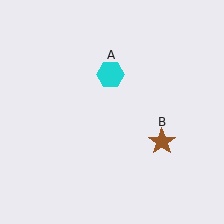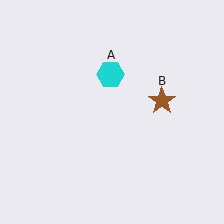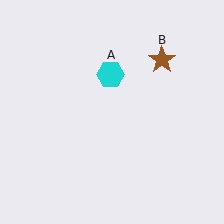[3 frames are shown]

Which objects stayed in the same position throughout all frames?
Cyan hexagon (object A) remained stationary.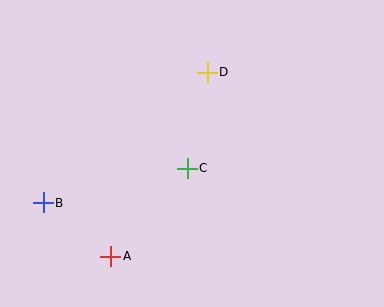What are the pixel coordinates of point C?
Point C is at (187, 168).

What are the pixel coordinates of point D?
Point D is at (207, 72).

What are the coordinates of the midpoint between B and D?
The midpoint between B and D is at (125, 138).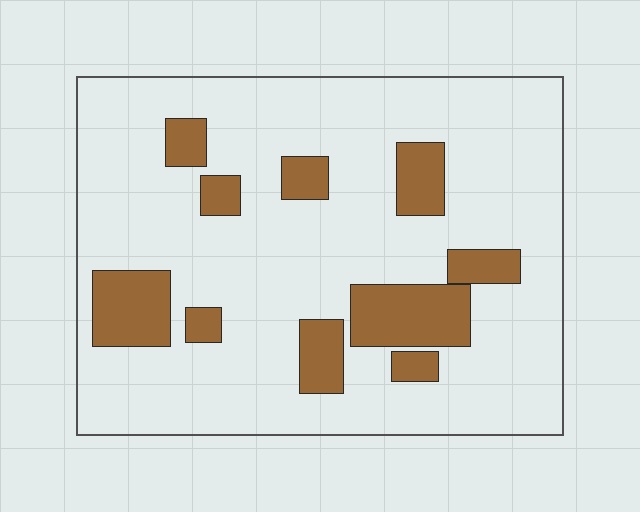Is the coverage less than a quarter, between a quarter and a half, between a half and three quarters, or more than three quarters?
Less than a quarter.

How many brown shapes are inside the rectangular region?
10.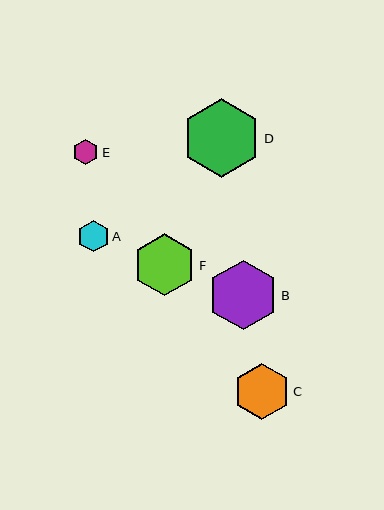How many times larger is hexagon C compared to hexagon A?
Hexagon C is approximately 1.8 times the size of hexagon A.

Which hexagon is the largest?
Hexagon D is the largest with a size of approximately 79 pixels.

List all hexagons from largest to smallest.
From largest to smallest: D, B, F, C, A, E.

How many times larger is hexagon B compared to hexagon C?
Hexagon B is approximately 1.2 times the size of hexagon C.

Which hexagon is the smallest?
Hexagon E is the smallest with a size of approximately 26 pixels.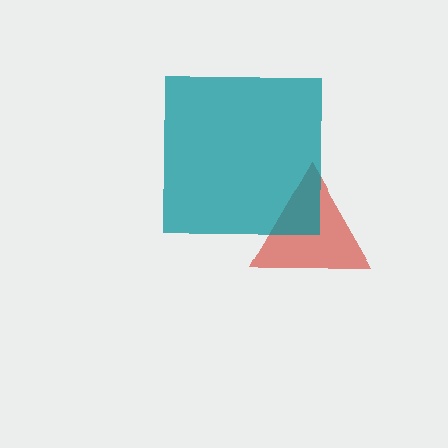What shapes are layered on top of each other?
The layered shapes are: a red triangle, a teal square.